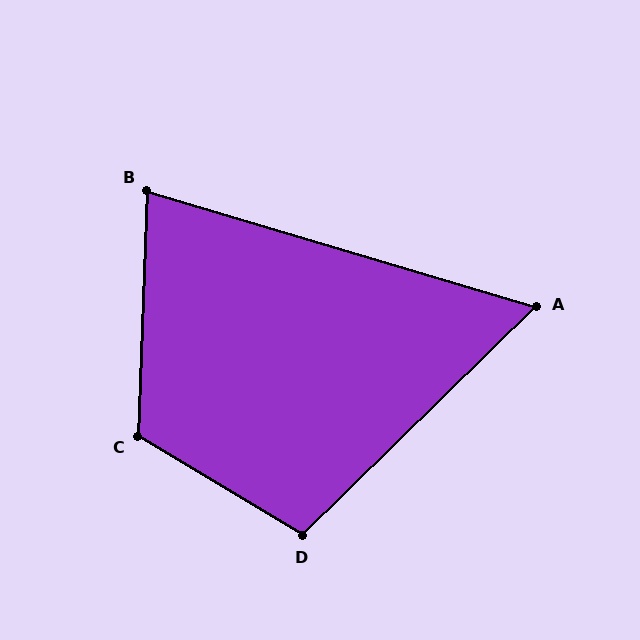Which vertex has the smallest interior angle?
A, at approximately 61 degrees.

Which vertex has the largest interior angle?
C, at approximately 119 degrees.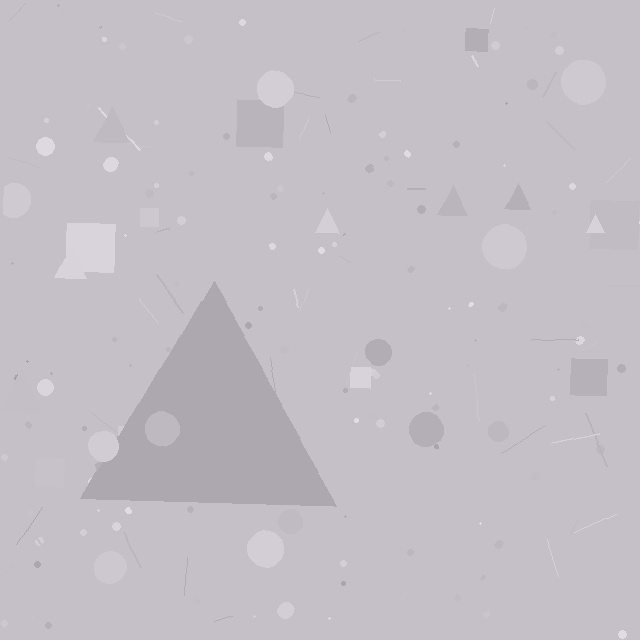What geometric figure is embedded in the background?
A triangle is embedded in the background.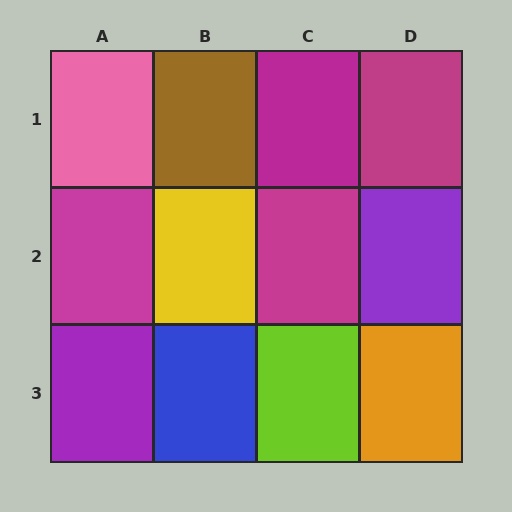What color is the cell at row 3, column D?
Orange.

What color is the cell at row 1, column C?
Magenta.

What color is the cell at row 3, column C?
Lime.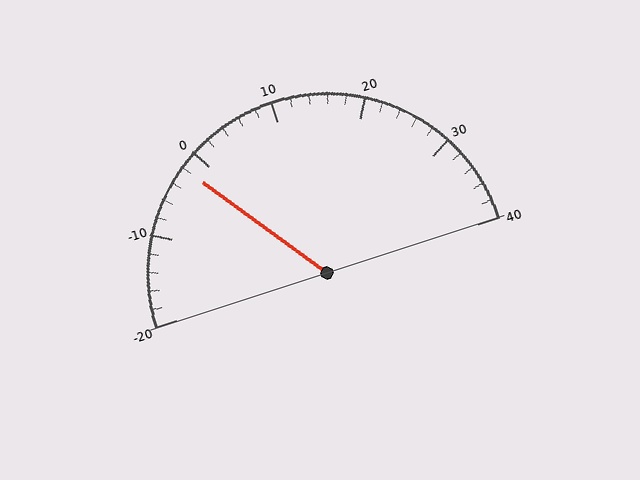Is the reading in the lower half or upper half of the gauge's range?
The reading is in the lower half of the range (-20 to 40).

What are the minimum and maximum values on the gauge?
The gauge ranges from -20 to 40.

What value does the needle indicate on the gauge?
The needle indicates approximately -2.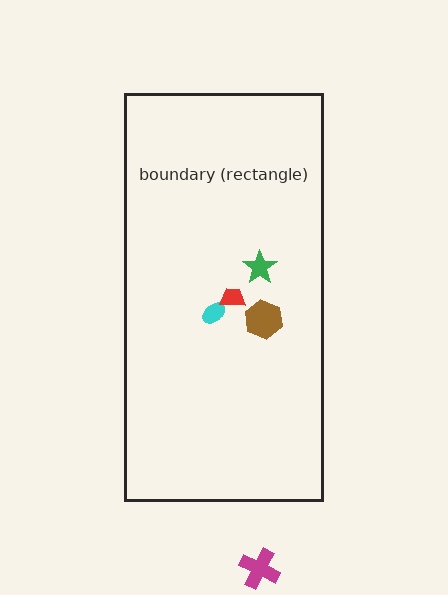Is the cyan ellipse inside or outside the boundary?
Inside.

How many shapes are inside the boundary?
4 inside, 1 outside.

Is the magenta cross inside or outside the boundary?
Outside.